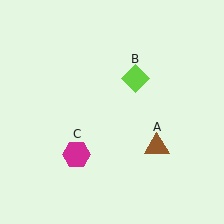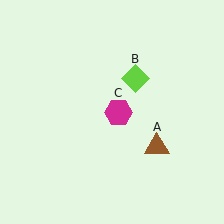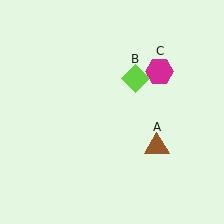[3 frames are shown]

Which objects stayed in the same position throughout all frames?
Brown triangle (object A) and lime diamond (object B) remained stationary.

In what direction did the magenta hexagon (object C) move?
The magenta hexagon (object C) moved up and to the right.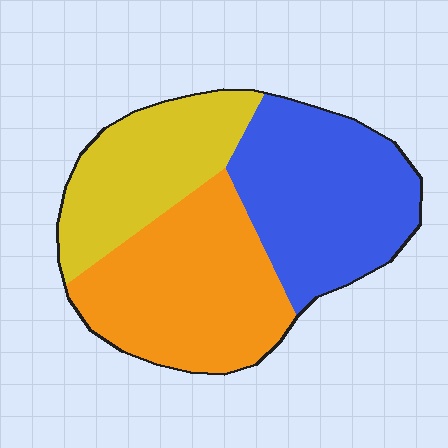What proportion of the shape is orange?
Orange covers roughly 35% of the shape.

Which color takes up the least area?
Yellow, at roughly 25%.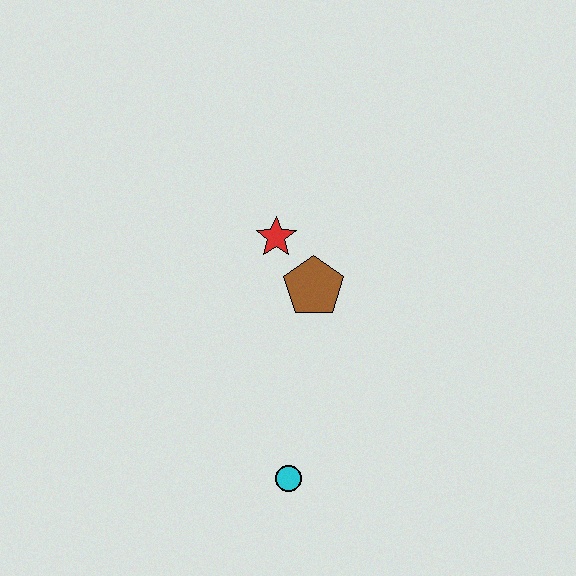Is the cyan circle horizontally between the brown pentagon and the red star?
Yes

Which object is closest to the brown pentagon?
The red star is closest to the brown pentagon.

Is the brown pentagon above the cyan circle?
Yes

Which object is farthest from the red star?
The cyan circle is farthest from the red star.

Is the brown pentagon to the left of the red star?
No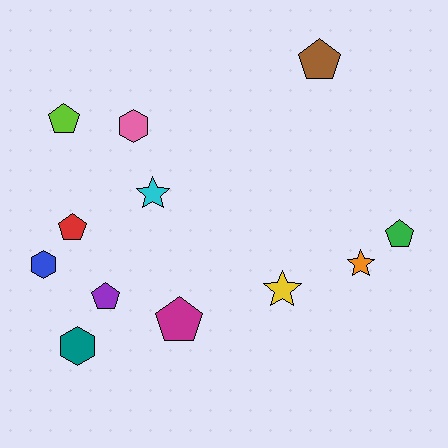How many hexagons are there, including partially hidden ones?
There are 3 hexagons.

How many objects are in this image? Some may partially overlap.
There are 12 objects.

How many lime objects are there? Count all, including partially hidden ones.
There is 1 lime object.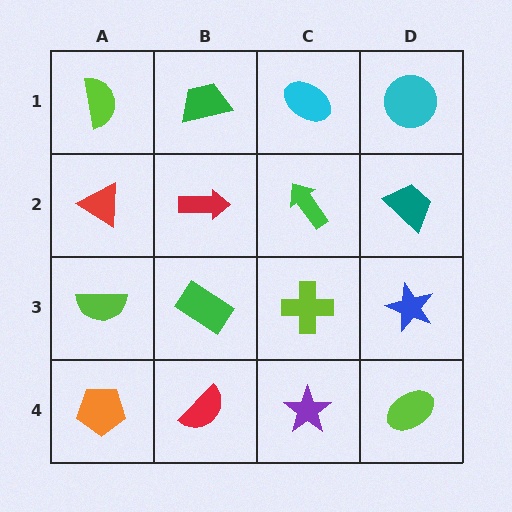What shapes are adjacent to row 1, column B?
A red arrow (row 2, column B), a lime semicircle (row 1, column A), a cyan ellipse (row 1, column C).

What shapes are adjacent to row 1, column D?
A teal trapezoid (row 2, column D), a cyan ellipse (row 1, column C).